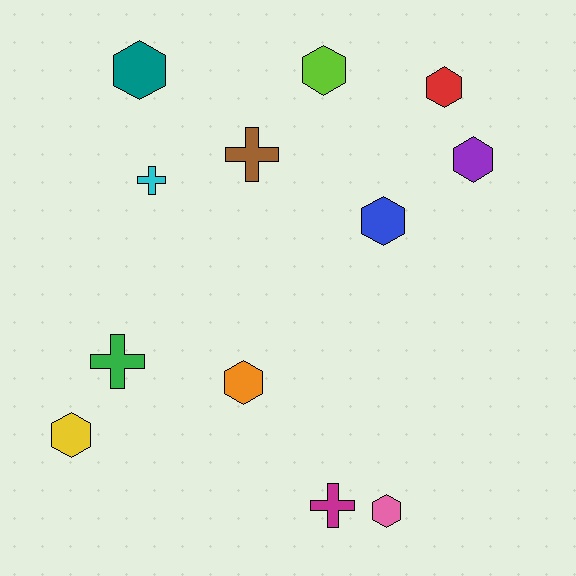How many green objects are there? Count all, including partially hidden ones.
There is 1 green object.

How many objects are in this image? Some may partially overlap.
There are 12 objects.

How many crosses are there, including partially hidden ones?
There are 4 crosses.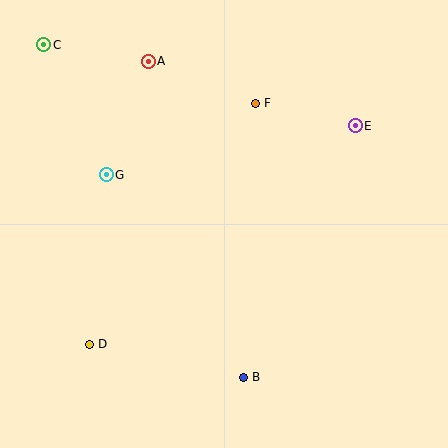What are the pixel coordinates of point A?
Point A is at (148, 61).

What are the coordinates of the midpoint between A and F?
The midpoint between A and F is at (202, 82).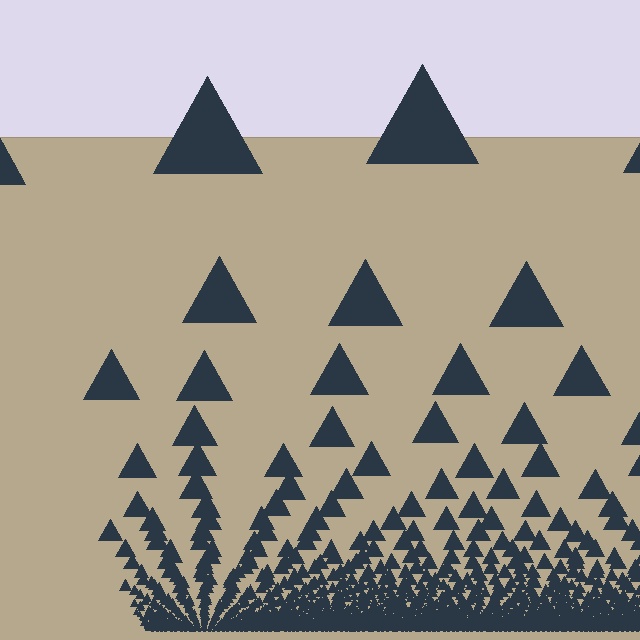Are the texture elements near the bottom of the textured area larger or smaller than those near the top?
Smaller. The gradient is inverted — elements near the bottom are smaller and denser.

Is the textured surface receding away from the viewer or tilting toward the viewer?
The surface appears to tilt toward the viewer. Texture elements get larger and sparser toward the top.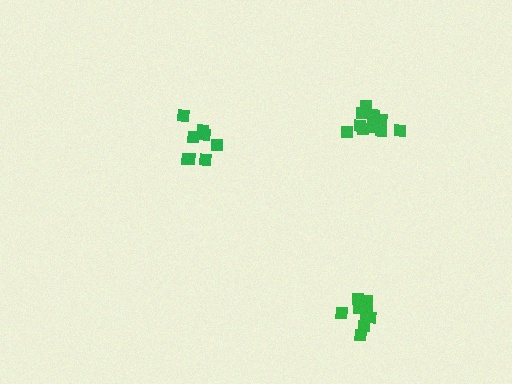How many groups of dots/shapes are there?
There are 3 groups.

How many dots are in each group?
Group 1: 8 dots, Group 2: 10 dots, Group 3: 9 dots (27 total).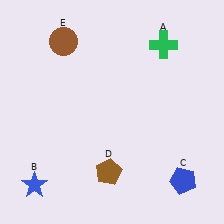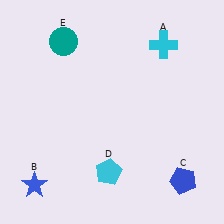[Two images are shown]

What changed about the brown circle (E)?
In Image 1, E is brown. In Image 2, it changed to teal.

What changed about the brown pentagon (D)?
In Image 1, D is brown. In Image 2, it changed to cyan.